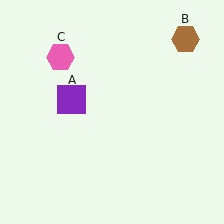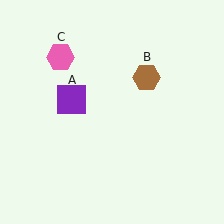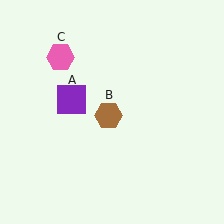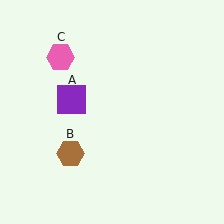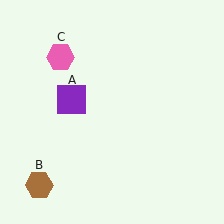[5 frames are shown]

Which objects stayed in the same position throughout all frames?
Purple square (object A) and pink hexagon (object C) remained stationary.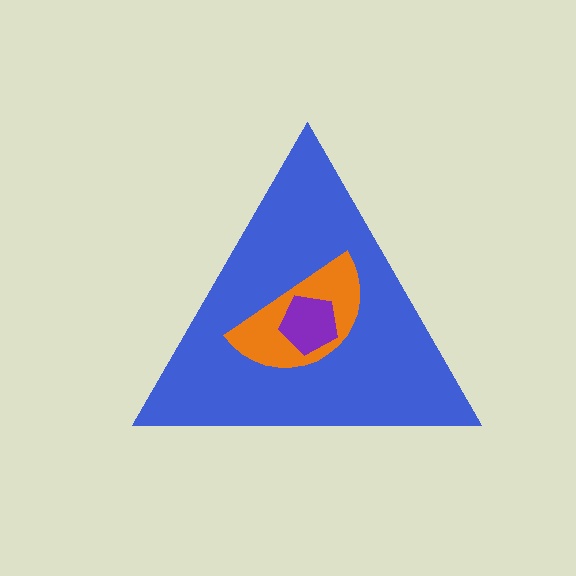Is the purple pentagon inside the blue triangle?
Yes.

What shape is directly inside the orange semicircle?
The purple pentagon.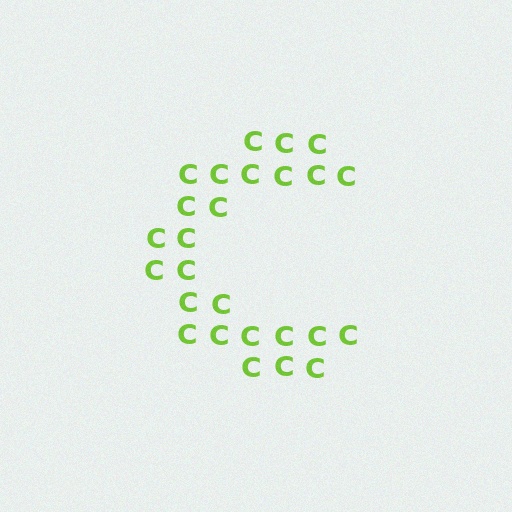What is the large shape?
The large shape is the letter C.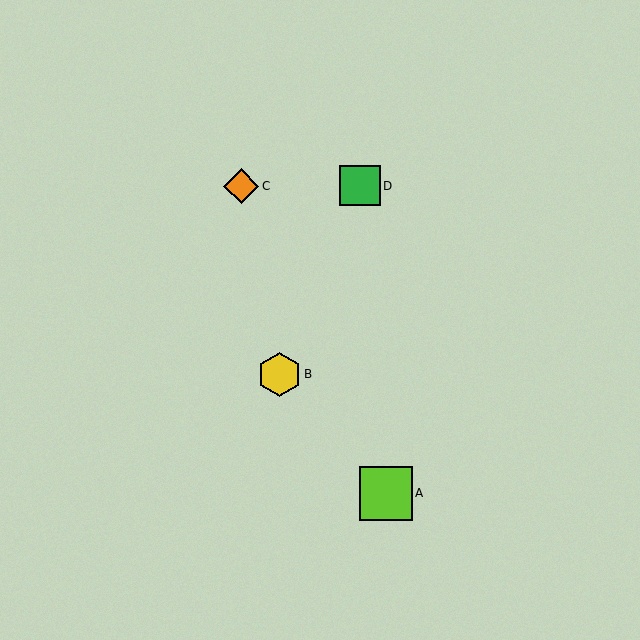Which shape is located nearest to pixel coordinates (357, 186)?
The green square (labeled D) at (360, 186) is nearest to that location.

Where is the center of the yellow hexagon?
The center of the yellow hexagon is at (279, 374).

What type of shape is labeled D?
Shape D is a green square.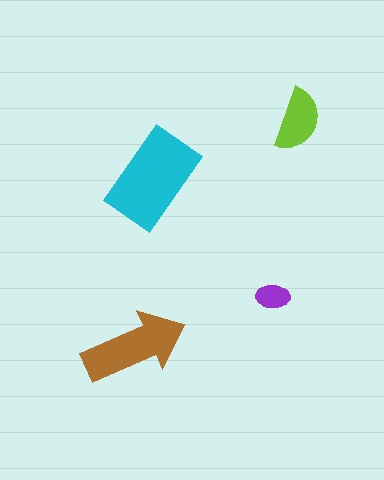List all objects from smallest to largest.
The purple ellipse, the lime semicircle, the brown arrow, the cyan rectangle.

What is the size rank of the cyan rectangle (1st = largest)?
1st.